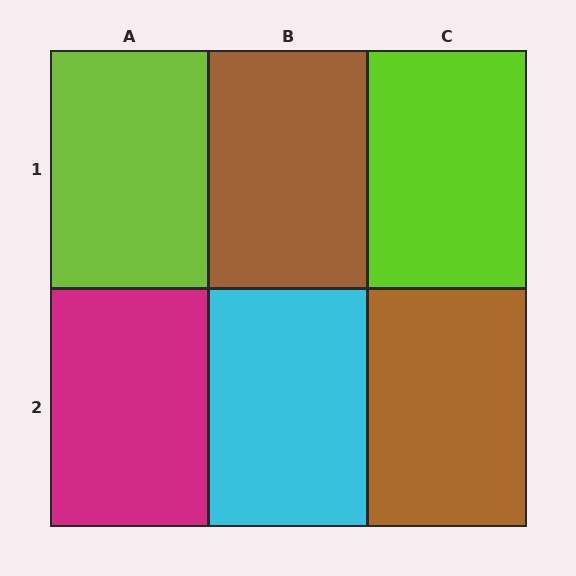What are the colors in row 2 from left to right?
Magenta, cyan, brown.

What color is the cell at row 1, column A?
Lime.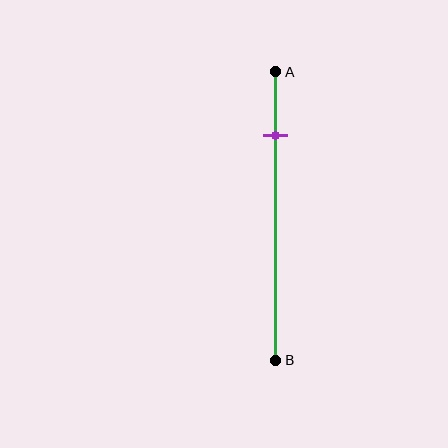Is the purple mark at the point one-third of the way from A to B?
No, the mark is at about 20% from A, not at the 33% one-third point.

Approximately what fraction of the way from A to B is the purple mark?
The purple mark is approximately 20% of the way from A to B.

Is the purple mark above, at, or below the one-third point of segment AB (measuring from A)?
The purple mark is above the one-third point of segment AB.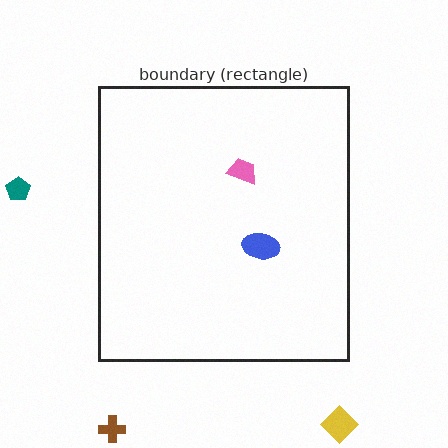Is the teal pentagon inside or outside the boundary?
Outside.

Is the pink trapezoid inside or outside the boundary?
Inside.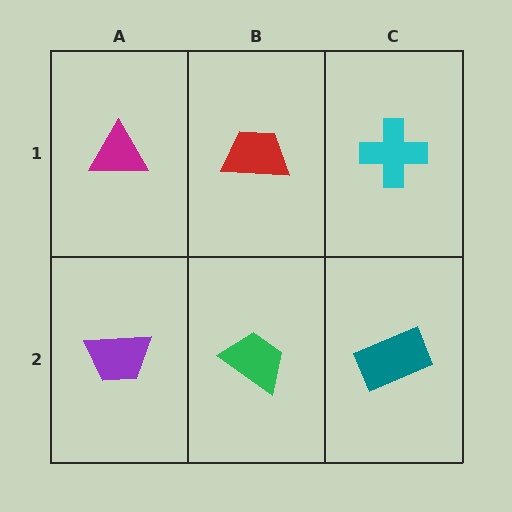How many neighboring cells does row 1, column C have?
2.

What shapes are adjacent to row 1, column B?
A green trapezoid (row 2, column B), a magenta triangle (row 1, column A), a cyan cross (row 1, column C).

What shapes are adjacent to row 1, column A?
A purple trapezoid (row 2, column A), a red trapezoid (row 1, column B).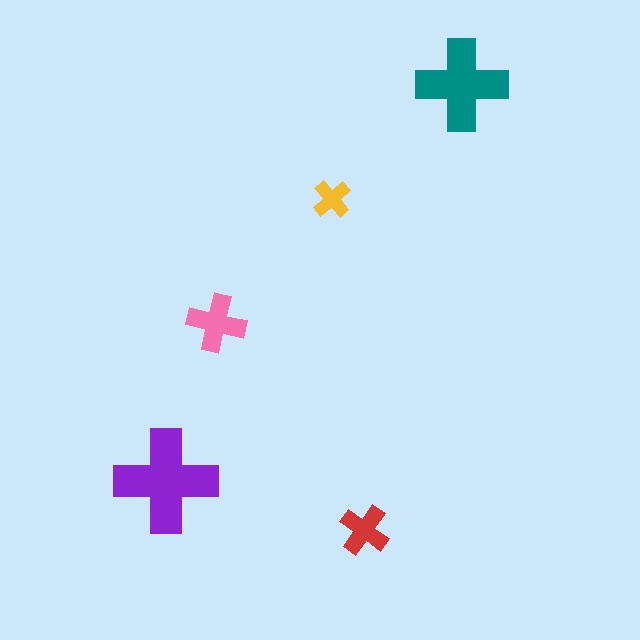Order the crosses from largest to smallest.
the purple one, the teal one, the pink one, the red one, the yellow one.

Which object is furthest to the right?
The teal cross is rightmost.